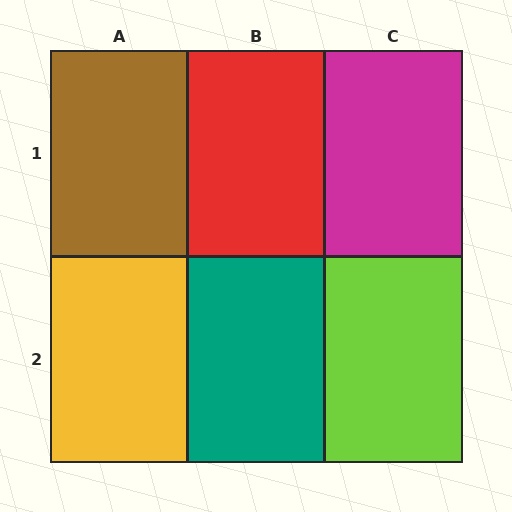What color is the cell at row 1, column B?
Red.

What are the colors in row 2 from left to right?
Yellow, teal, lime.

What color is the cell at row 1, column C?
Magenta.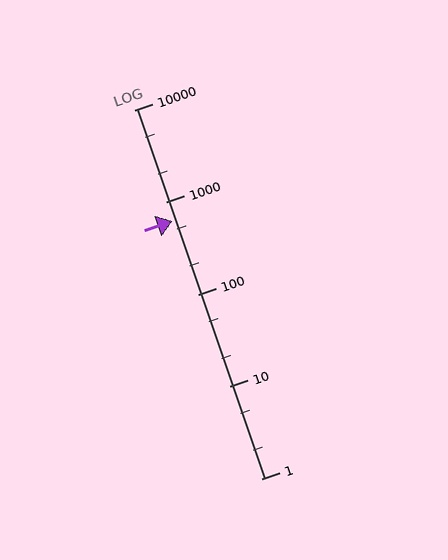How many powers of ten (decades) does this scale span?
The scale spans 4 decades, from 1 to 10000.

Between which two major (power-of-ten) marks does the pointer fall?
The pointer is between 100 and 1000.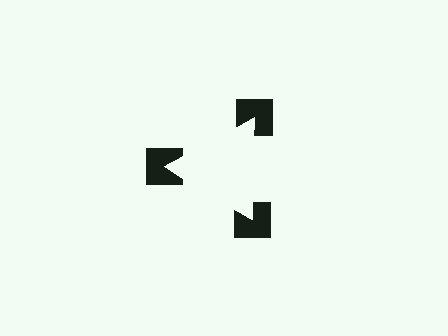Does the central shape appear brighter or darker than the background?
It typically appears slightly brighter than the background, even though no actual brightness change is drawn.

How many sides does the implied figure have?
3 sides.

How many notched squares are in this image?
There are 3 — one at each vertex of the illusory triangle.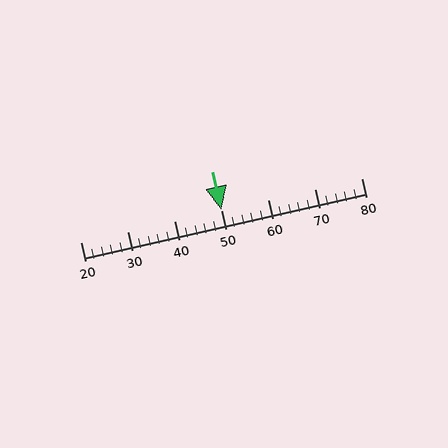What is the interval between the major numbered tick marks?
The major tick marks are spaced 10 units apart.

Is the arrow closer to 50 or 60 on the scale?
The arrow is closer to 50.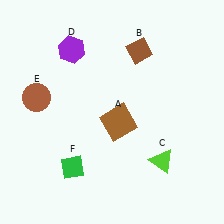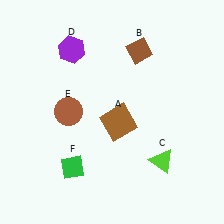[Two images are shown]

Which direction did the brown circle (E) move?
The brown circle (E) moved right.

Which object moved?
The brown circle (E) moved right.